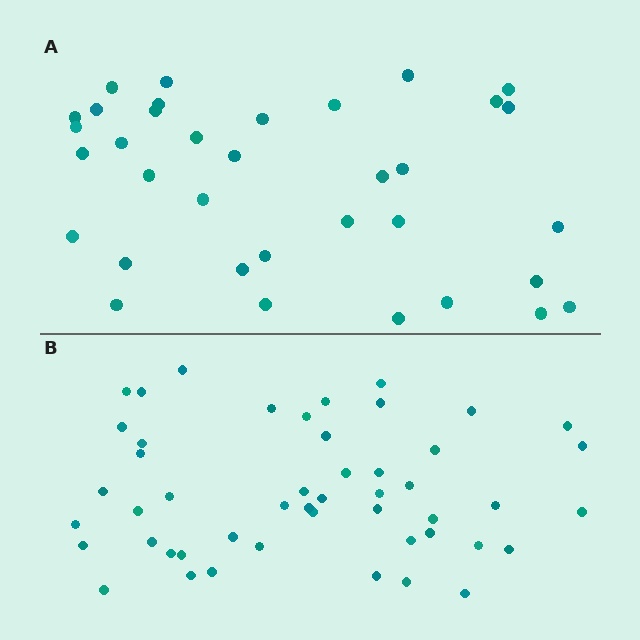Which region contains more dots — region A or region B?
Region B (the bottom region) has more dots.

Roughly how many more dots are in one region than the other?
Region B has approximately 15 more dots than region A.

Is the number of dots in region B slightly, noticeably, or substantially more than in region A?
Region B has noticeably more, but not dramatically so. The ratio is roughly 1.4 to 1.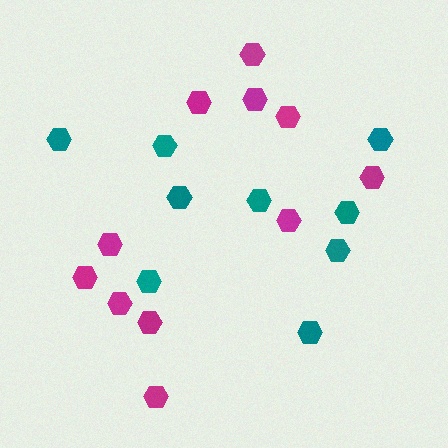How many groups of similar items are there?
There are 2 groups: one group of magenta hexagons (11) and one group of teal hexagons (9).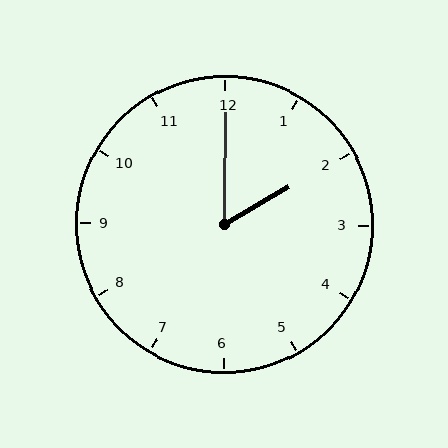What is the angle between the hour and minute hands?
Approximately 60 degrees.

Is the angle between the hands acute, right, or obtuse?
It is acute.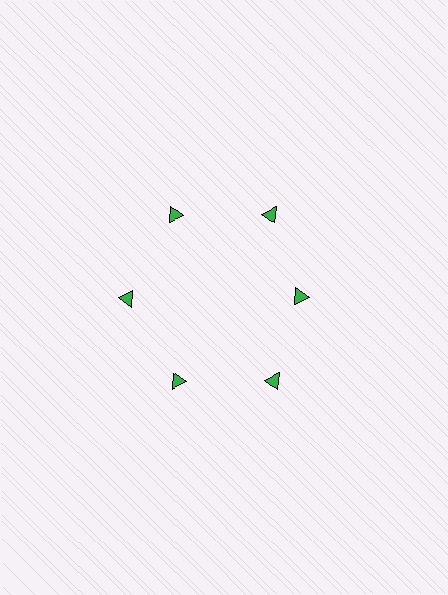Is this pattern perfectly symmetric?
No. The 6 green triangles are arranged in a ring, but one element near the 3 o'clock position is pulled inward toward the center, breaking the 6-fold rotational symmetry.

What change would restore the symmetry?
The symmetry would be restored by moving it outward, back onto the ring so that all 6 triangles sit at equal angles and equal distance from the center.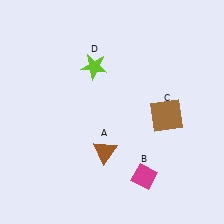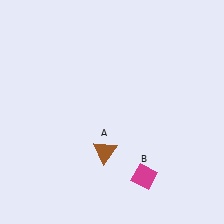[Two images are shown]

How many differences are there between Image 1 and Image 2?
There are 2 differences between the two images.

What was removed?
The lime star (D), the brown square (C) were removed in Image 2.